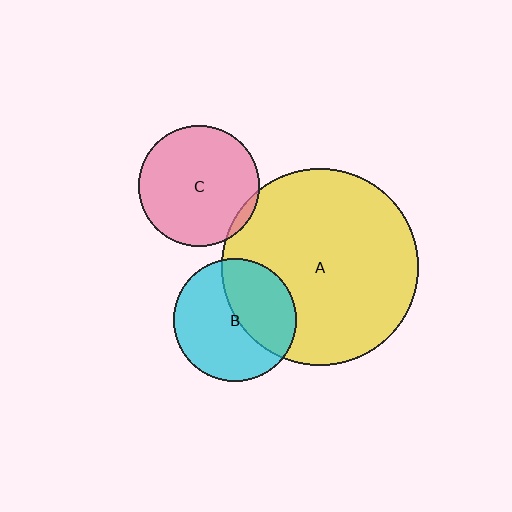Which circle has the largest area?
Circle A (yellow).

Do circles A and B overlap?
Yes.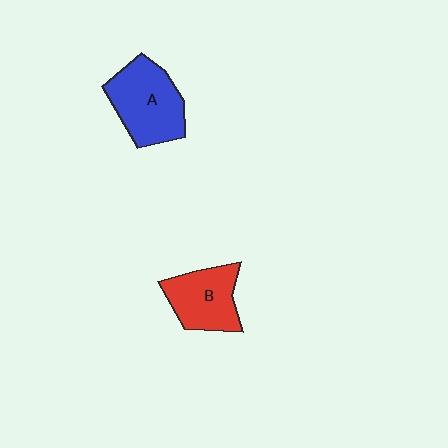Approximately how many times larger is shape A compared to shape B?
Approximately 1.2 times.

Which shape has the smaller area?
Shape B (red).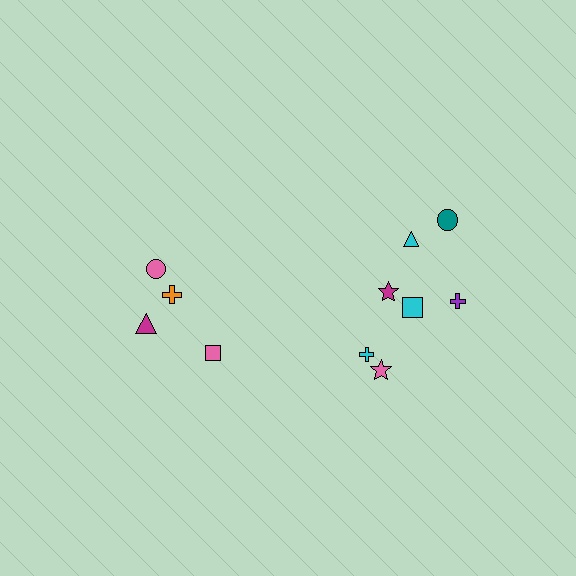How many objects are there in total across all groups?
There are 11 objects.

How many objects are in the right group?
There are 7 objects.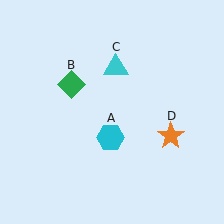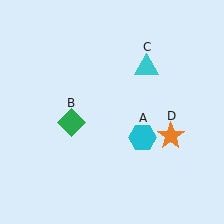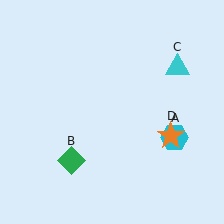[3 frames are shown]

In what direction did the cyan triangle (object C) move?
The cyan triangle (object C) moved right.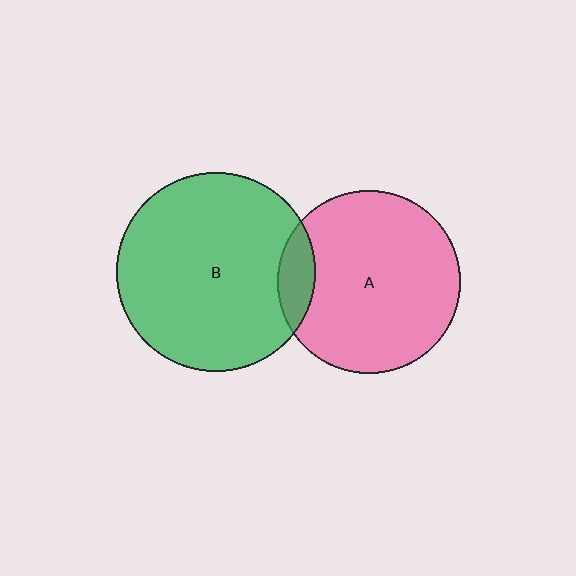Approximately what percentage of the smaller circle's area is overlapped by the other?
Approximately 10%.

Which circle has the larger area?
Circle B (green).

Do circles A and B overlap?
Yes.